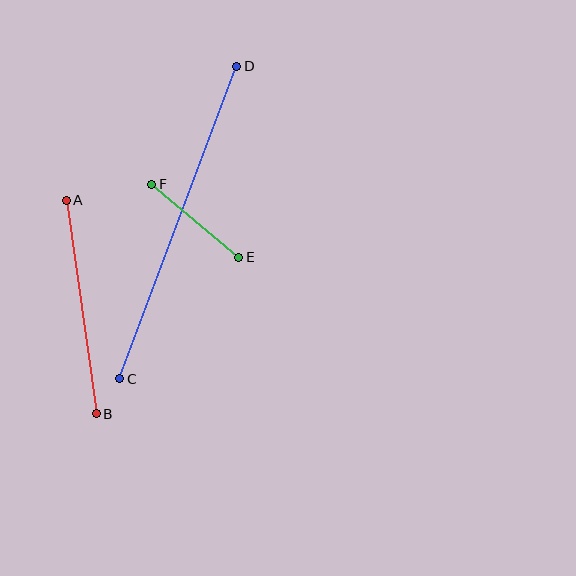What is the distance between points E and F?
The distance is approximately 114 pixels.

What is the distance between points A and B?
The distance is approximately 215 pixels.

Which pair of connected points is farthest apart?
Points C and D are farthest apart.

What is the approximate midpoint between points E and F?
The midpoint is at approximately (195, 221) pixels.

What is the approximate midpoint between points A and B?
The midpoint is at approximately (81, 307) pixels.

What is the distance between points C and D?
The distance is approximately 334 pixels.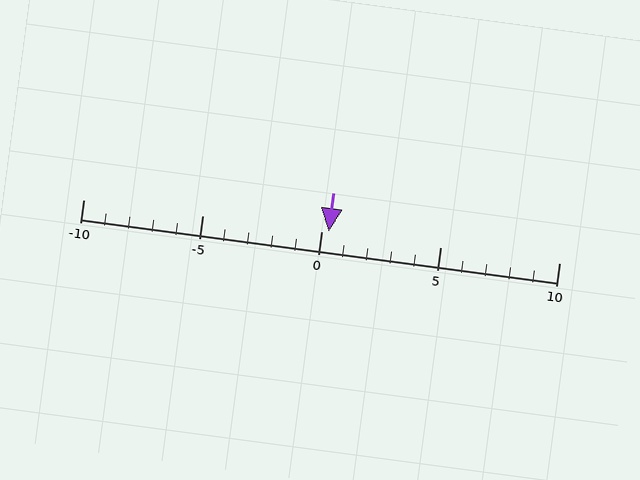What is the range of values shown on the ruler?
The ruler shows values from -10 to 10.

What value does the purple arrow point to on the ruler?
The purple arrow points to approximately 0.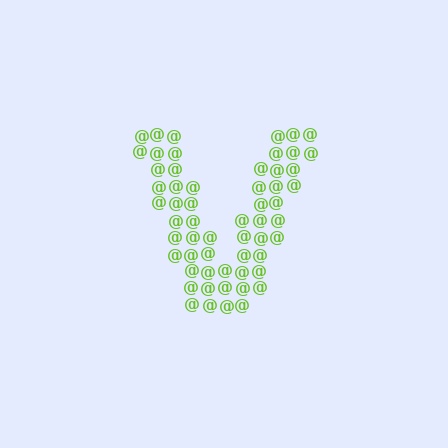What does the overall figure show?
The overall figure shows the letter V.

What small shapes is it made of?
It is made of small at signs.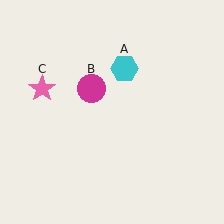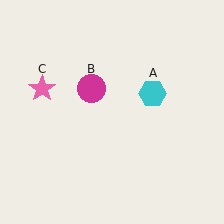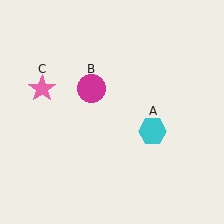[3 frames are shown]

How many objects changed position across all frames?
1 object changed position: cyan hexagon (object A).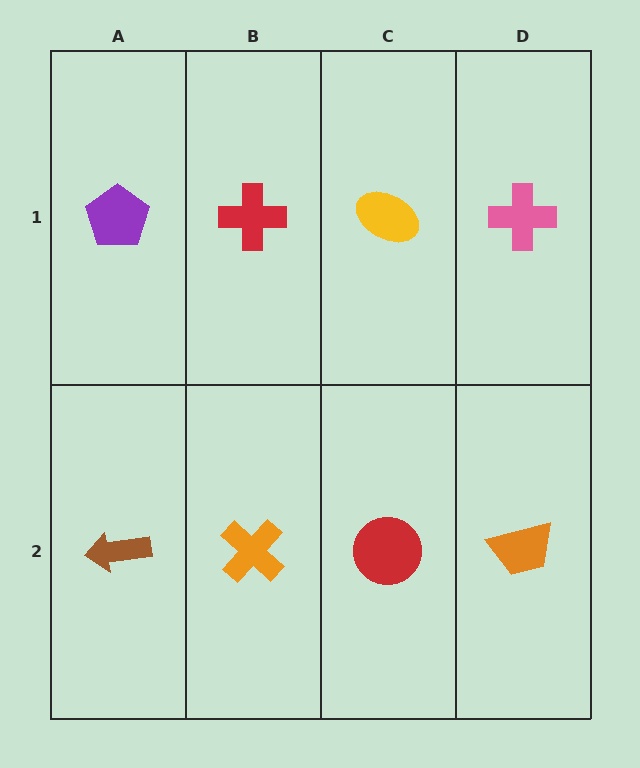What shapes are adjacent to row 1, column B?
An orange cross (row 2, column B), a purple pentagon (row 1, column A), a yellow ellipse (row 1, column C).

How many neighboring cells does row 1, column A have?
2.